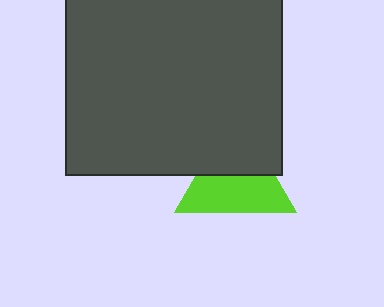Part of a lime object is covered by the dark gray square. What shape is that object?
It is a triangle.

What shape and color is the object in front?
The object in front is a dark gray square.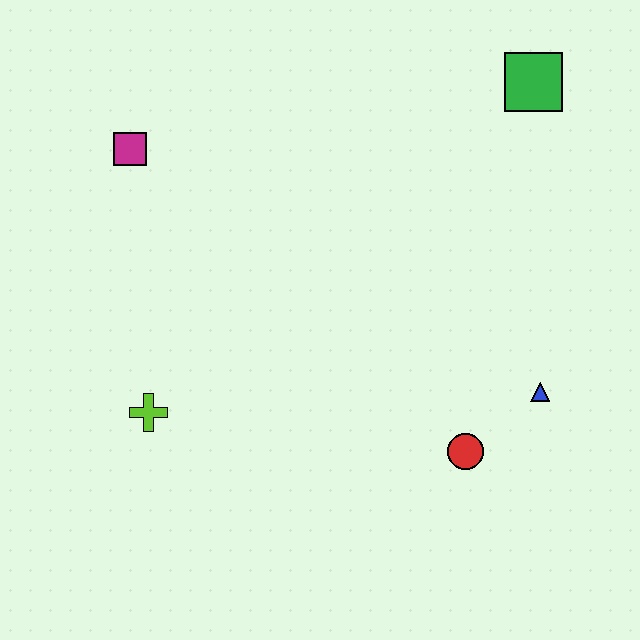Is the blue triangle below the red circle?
No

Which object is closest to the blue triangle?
The red circle is closest to the blue triangle.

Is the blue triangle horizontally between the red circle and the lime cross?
No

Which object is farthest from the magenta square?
The blue triangle is farthest from the magenta square.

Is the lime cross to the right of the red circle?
No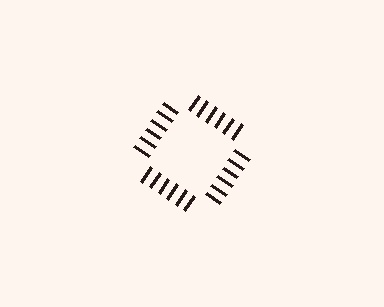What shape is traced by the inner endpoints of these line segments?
An illusory square — the line segments terminate on its edges but no continuous stroke is drawn.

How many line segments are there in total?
24 — 6 along each of the 4 edges.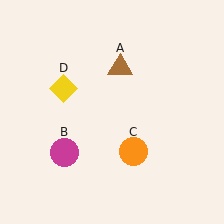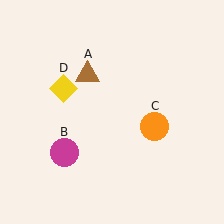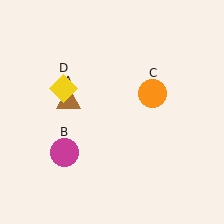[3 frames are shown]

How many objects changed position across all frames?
2 objects changed position: brown triangle (object A), orange circle (object C).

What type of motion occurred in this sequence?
The brown triangle (object A), orange circle (object C) rotated counterclockwise around the center of the scene.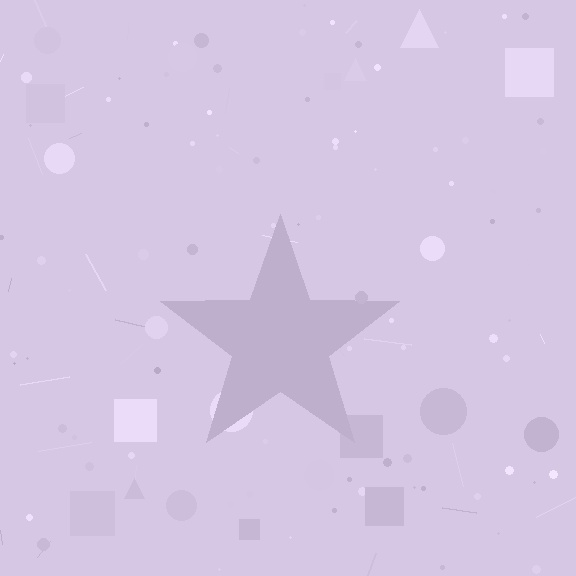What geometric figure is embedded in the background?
A star is embedded in the background.